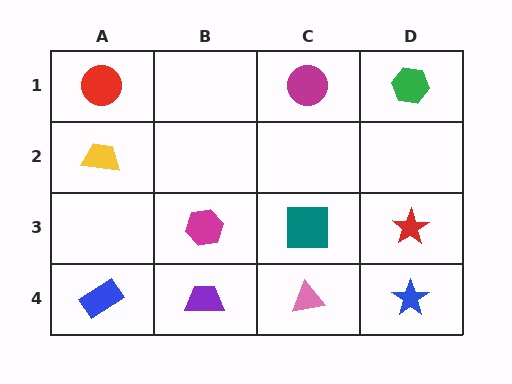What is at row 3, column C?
A teal square.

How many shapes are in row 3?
3 shapes.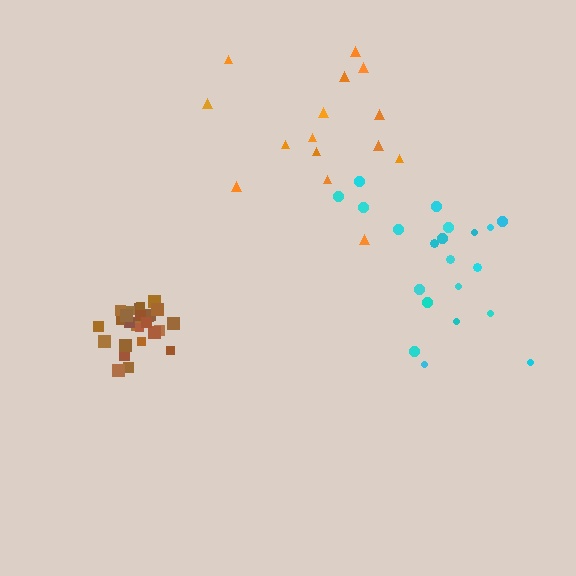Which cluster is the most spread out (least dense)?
Orange.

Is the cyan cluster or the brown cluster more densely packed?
Brown.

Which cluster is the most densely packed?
Brown.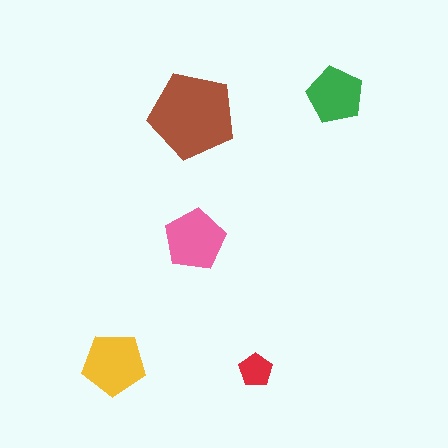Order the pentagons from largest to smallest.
the brown one, the yellow one, the pink one, the green one, the red one.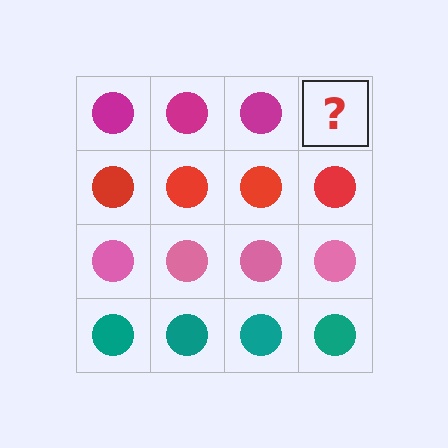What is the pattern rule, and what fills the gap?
The rule is that each row has a consistent color. The gap should be filled with a magenta circle.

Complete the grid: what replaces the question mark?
The question mark should be replaced with a magenta circle.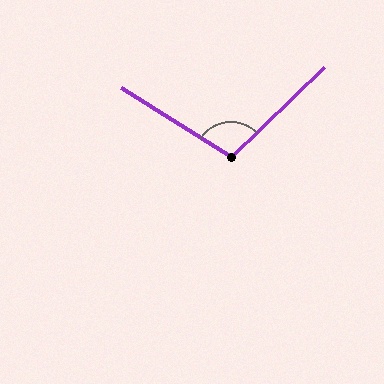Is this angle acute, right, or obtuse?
It is obtuse.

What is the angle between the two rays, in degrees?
Approximately 104 degrees.